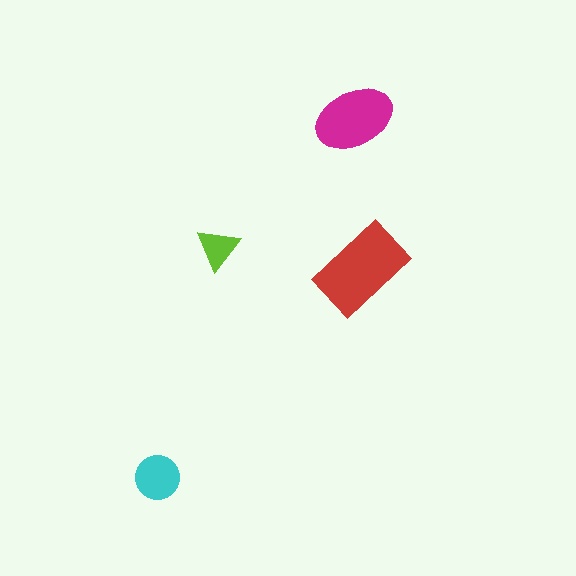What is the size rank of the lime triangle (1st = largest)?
4th.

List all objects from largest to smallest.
The red rectangle, the magenta ellipse, the cyan circle, the lime triangle.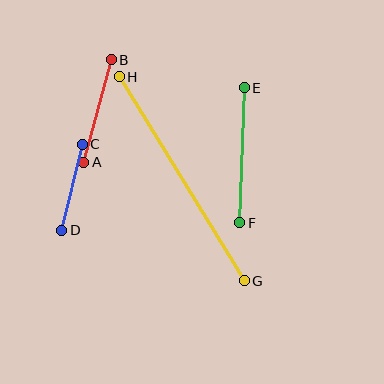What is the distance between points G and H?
The distance is approximately 239 pixels.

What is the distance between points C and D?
The distance is approximately 88 pixels.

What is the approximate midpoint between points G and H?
The midpoint is at approximately (182, 179) pixels.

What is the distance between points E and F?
The distance is approximately 135 pixels.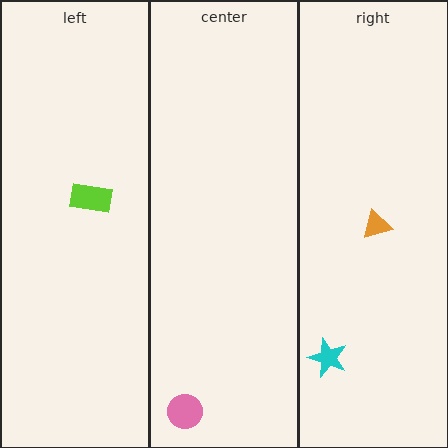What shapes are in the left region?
The lime rectangle.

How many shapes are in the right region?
2.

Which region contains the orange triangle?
The right region.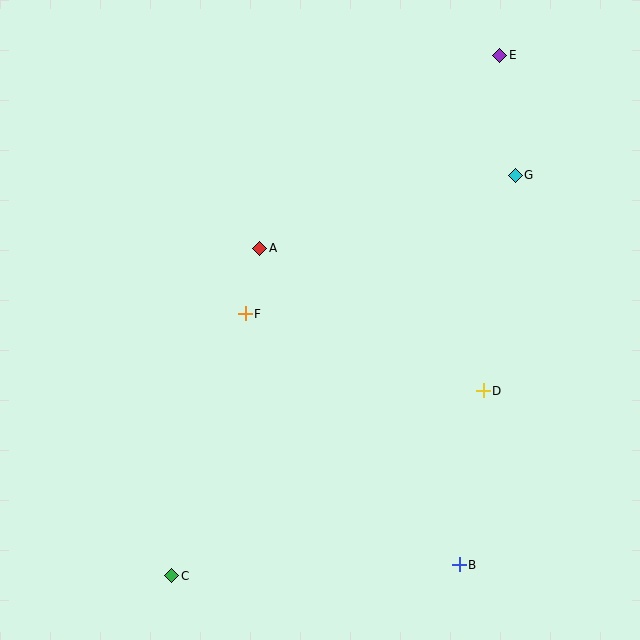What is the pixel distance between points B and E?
The distance between B and E is 511 pixels.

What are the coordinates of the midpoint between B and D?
The midpoint between B and D is at (471, 478).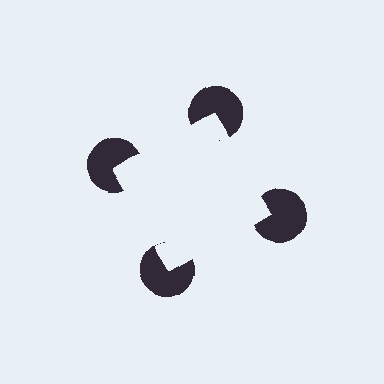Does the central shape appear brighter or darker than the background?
It typically appears slightly brighter than the background, even though no actual brightness change is drawn.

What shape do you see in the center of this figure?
An illusory square — its edges are inferred from the aligned wedge cuts in the pac-man discs, not physically drawn.